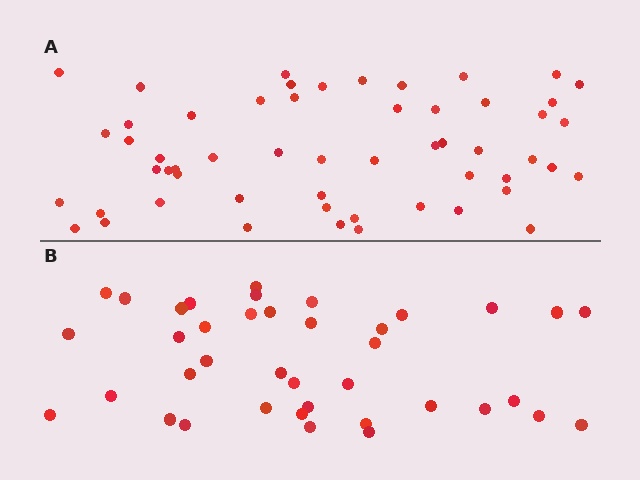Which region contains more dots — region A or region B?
Region A (the top region) has more dots.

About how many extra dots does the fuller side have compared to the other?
Region A has approximately 15 more dots than region B.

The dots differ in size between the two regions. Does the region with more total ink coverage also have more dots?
No. Region B has more total ink coverage because its dots are larger, but region A actually contains more individual dots. Total area can be misleading — the number of items is what matters here.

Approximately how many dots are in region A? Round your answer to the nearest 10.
About 60 dots. (The exact count is 55, which rounds to 60.)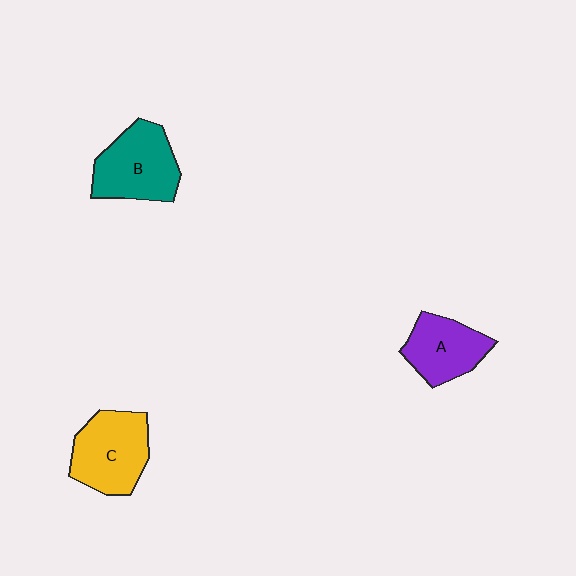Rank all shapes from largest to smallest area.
From largest to smallest: C (yellow), B (teal), A (purple).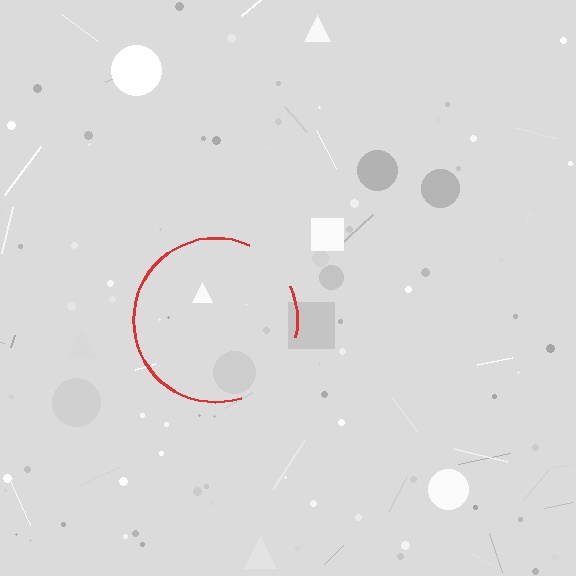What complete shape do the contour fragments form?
The contour fragments form a circle.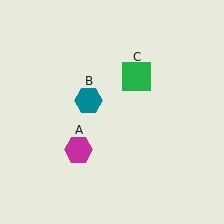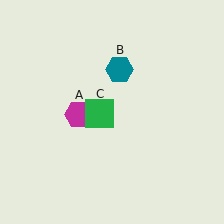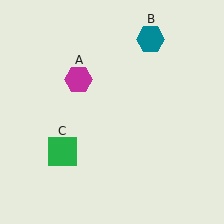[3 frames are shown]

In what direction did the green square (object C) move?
The green square (object C) moved down and to the left.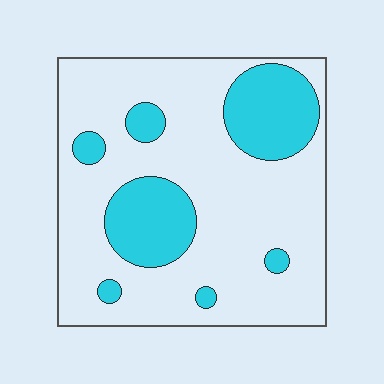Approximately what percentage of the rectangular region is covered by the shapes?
Approximately 25%.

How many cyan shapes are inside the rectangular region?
7.